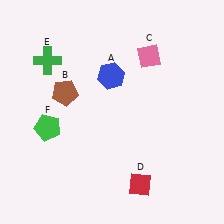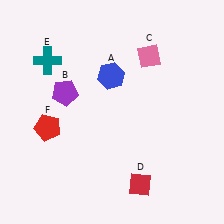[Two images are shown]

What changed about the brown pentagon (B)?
In Image 1, B is brown. In Image 2, it changed to purple.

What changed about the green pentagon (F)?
In Image 1, F is green. In Image 2, it changed to red.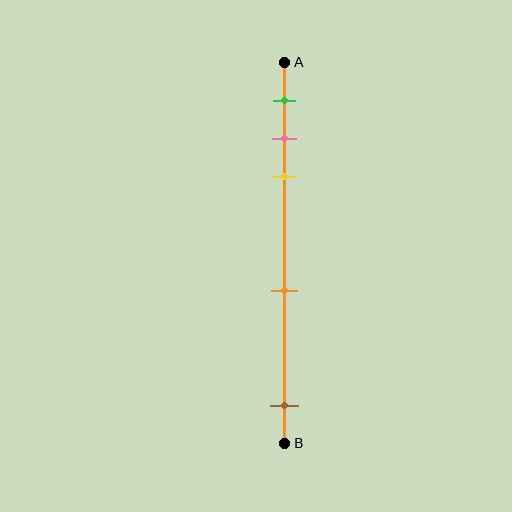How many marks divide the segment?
There are 5 marks dividing the segment.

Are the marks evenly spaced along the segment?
No, the marks are not evenly spaced.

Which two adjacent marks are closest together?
The pink and yellow marks are the closest adjacent pair.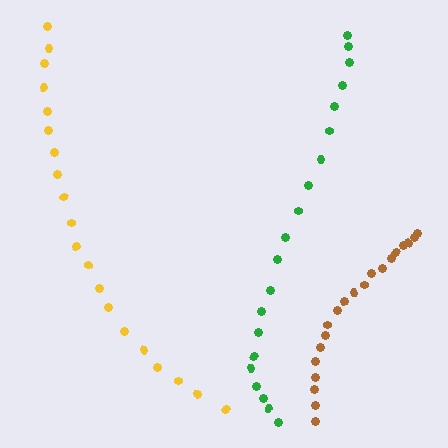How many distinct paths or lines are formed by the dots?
There are 3 distinct paths.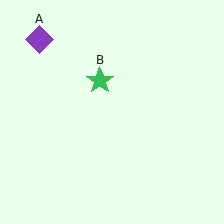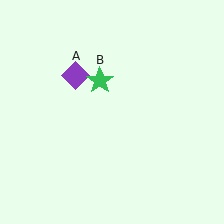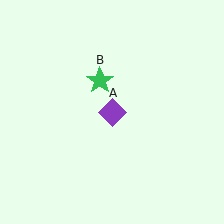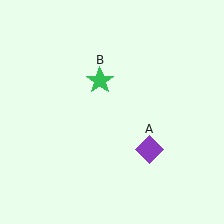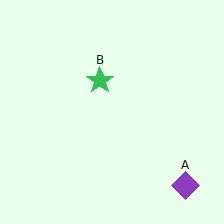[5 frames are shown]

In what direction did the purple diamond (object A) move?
The purple diamond (object A) moved down and to the right.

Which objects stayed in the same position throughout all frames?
Green star (object B) remained stationary.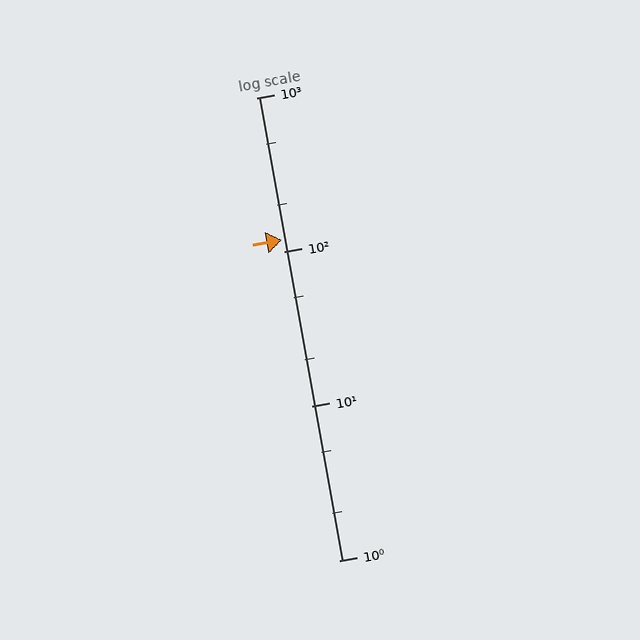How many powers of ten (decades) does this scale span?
The scale spans 3 decades, from 1 to 1000.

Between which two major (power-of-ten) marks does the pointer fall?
The pointer is between 100 and 1000.